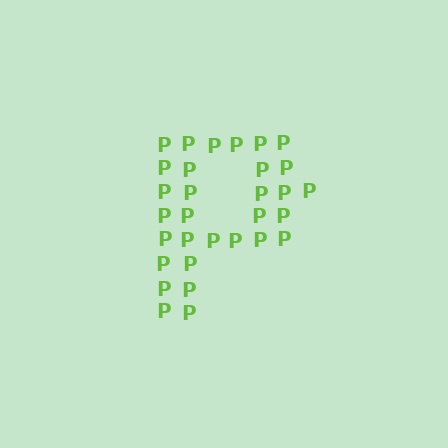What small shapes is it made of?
It is made of small letter P's.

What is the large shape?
The large shape is the letter P.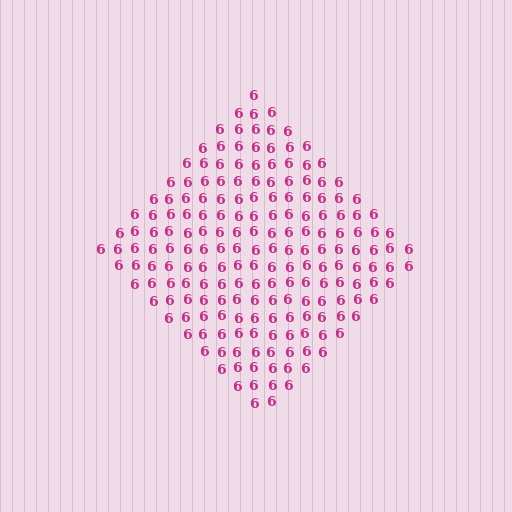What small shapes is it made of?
It is made of small digit 6's.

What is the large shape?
The large shape is a diamond.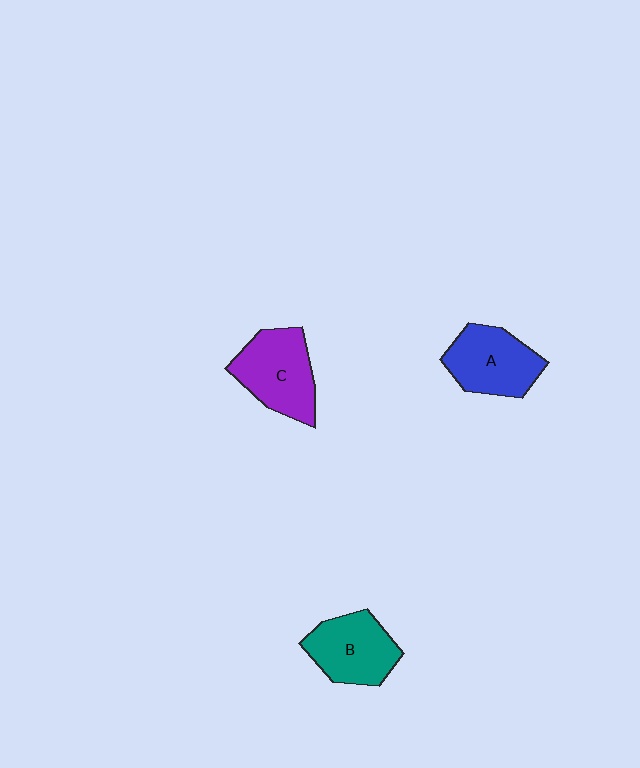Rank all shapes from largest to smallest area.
From largest to smallest: C (purple), A (blue), B (teal).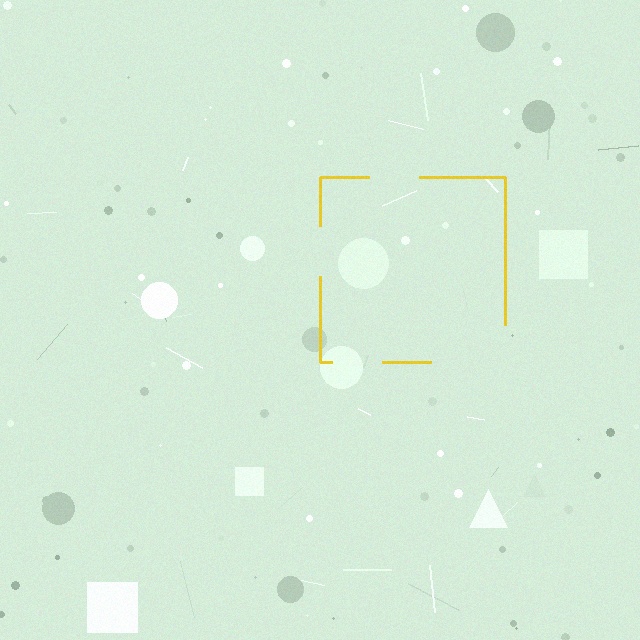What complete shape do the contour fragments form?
The contour fragments form a square.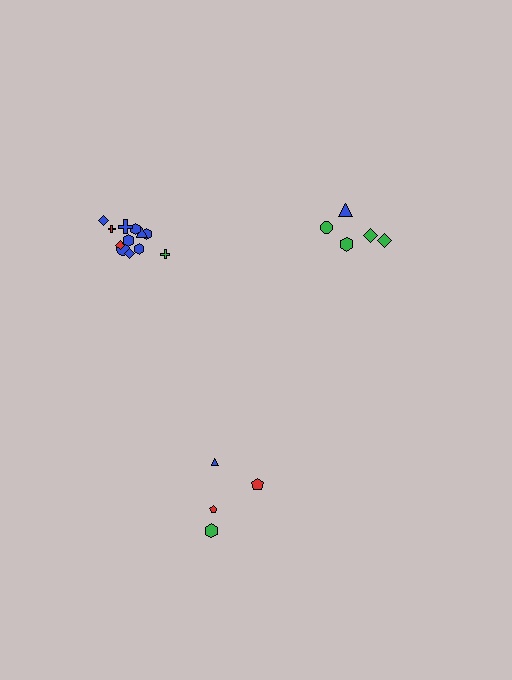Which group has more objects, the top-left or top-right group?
The top-left group.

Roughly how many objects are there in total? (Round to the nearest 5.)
Roughly 20 objects in total.